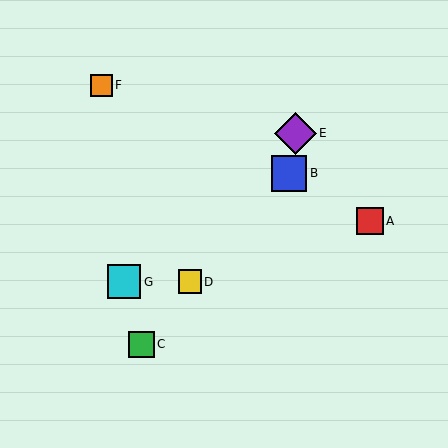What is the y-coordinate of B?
Object B is at y≈173.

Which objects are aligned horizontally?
Objects D, G are aligned horizontally.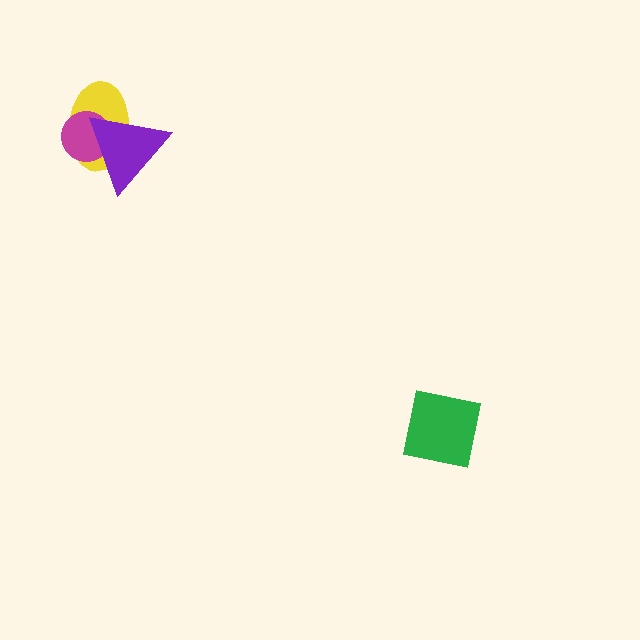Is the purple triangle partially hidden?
No, no other shape covers it.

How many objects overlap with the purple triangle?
2 objects overlap with the purple triangle.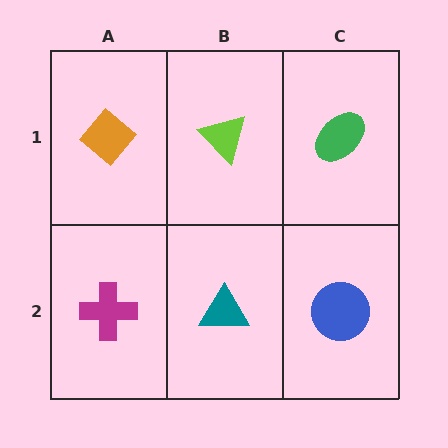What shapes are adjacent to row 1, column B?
A teal triangle (row 2, column B), an orange diamond (row 1, column A), a green ellipse (row 1, column C).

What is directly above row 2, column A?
An orange diamond.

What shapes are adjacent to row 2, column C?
A green ellipse (row 1, column C), a teal triangle (row 2, column B).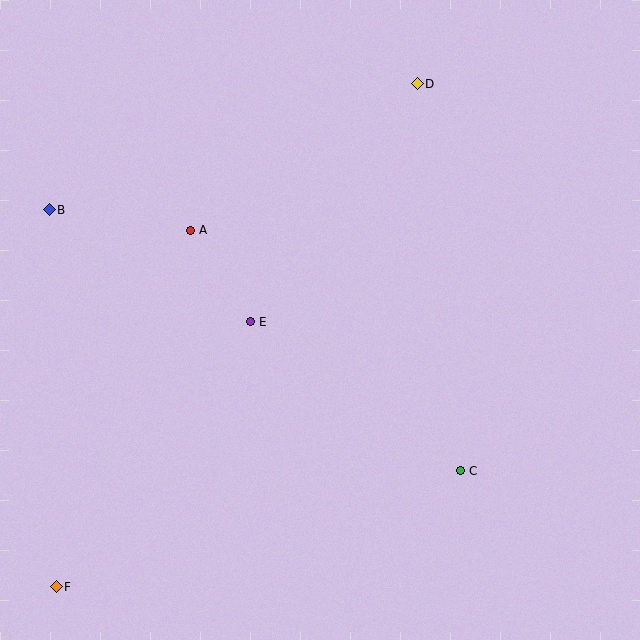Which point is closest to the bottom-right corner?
Point C is closest to the bottom-right corner.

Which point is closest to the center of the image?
Point E at (251, 322) is closest to the center.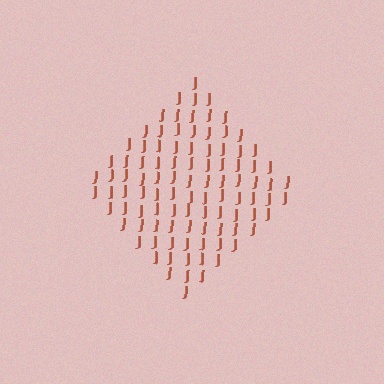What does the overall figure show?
The overall figure shows a diamond.